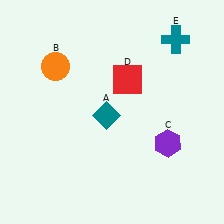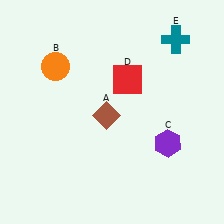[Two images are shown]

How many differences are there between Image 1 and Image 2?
There is 1 difference between the two images.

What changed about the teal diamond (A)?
In Image 1, A is teal. In Image 2, it changed to brown.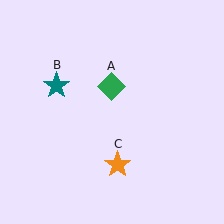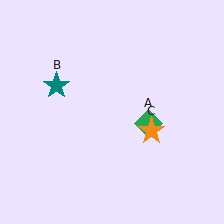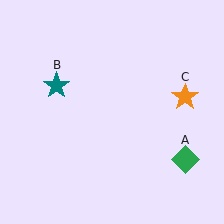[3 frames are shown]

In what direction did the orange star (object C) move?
The orange star (object C) moved up and to the right.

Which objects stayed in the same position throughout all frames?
Teal star (object B) remained stationary.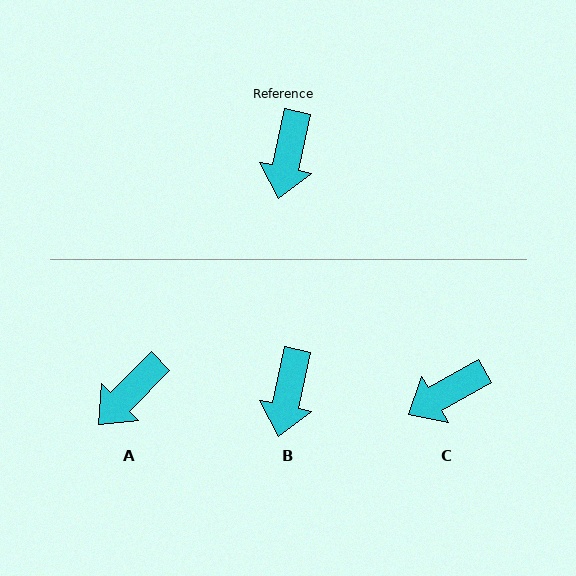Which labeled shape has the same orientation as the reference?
B.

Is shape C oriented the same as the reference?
No, it is off by about 48 degrees.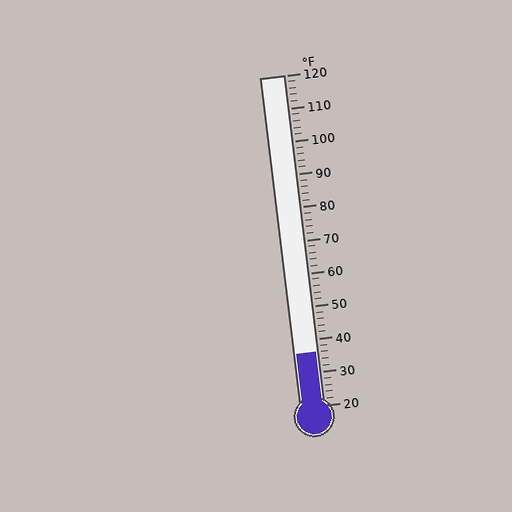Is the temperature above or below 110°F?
The temperature is below 110°F.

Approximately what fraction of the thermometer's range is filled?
The thermometer is filled to approximately 15% of its range.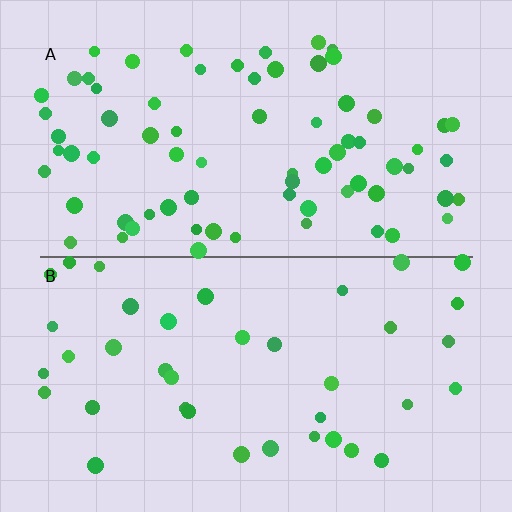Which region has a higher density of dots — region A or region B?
A (the top).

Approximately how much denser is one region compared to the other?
Approximately 1.9× — region A over region B.